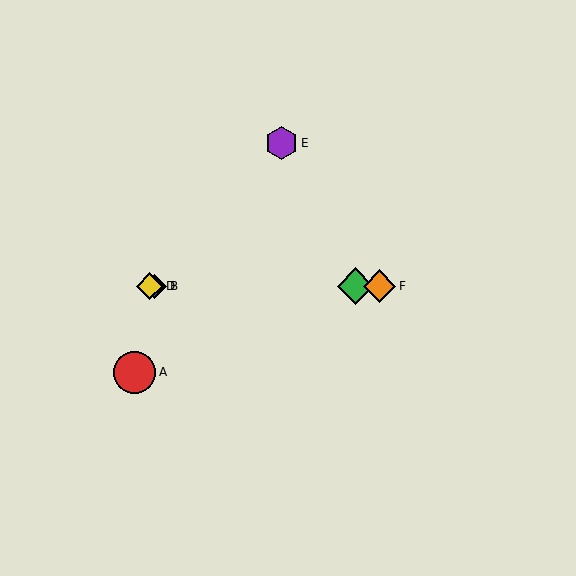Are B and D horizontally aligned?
Yes, both are at y≈286.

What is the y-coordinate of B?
Object B is at y≈286.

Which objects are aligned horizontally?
Objects B, C, D, F are aligned horizontally.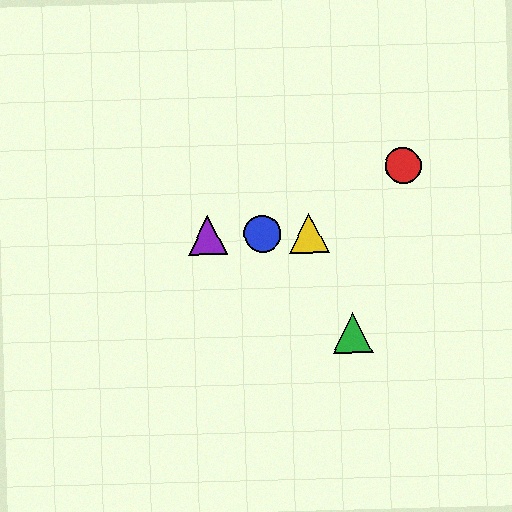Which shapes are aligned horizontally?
The blue circle, the yellow triangle, the purple triangle are aligned horizontally.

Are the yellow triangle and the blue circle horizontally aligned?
Yes, both are at y≈233.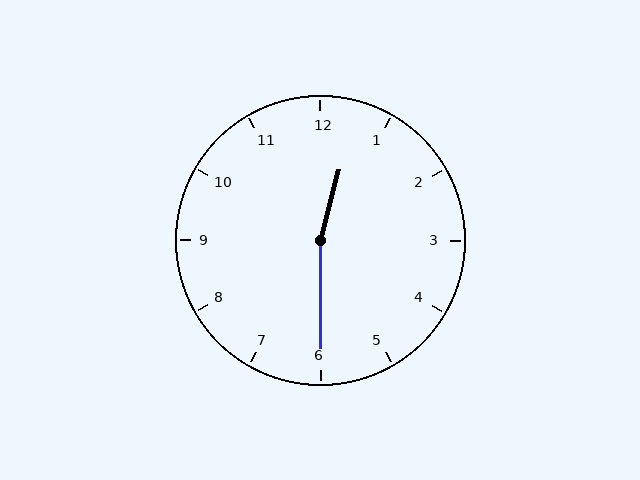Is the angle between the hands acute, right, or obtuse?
It is obtuse.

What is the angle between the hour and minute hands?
Approximately 165 degrees.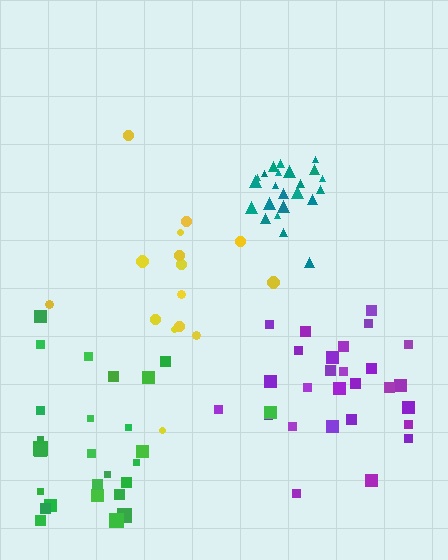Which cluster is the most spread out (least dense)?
Yellow.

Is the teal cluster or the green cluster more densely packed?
Teal.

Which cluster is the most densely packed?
Teal.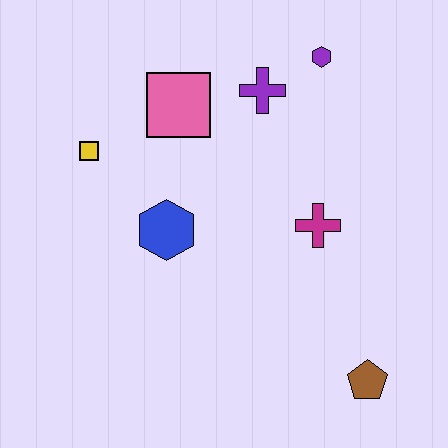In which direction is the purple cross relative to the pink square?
The purple cross is to the right of the pink square.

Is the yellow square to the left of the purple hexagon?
Yes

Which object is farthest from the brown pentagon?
The yellow square is farthest from the brown pentagon.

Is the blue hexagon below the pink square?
Yes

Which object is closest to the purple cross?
The purple hexagon is closest to the purple cross.